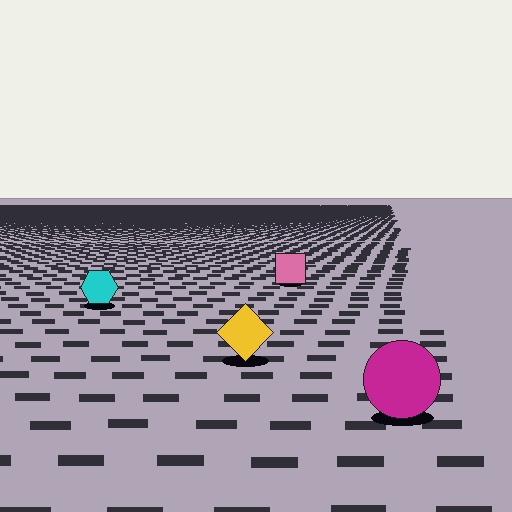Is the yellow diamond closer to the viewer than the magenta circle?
No. The magenta circle is closer — you can tell from the texture gradient: the ground texture is coarser near it.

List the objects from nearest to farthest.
From nearest to farthest: the magenta circle, the yellow diamond, the cyan hexagon, the pink square.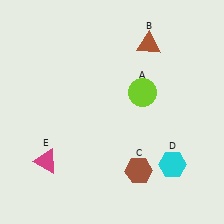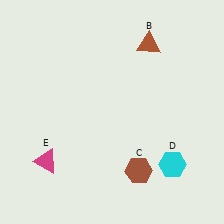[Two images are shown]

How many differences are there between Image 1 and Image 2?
There is 1 difference between the two images.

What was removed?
The lime circle (A) was removed in Image 2.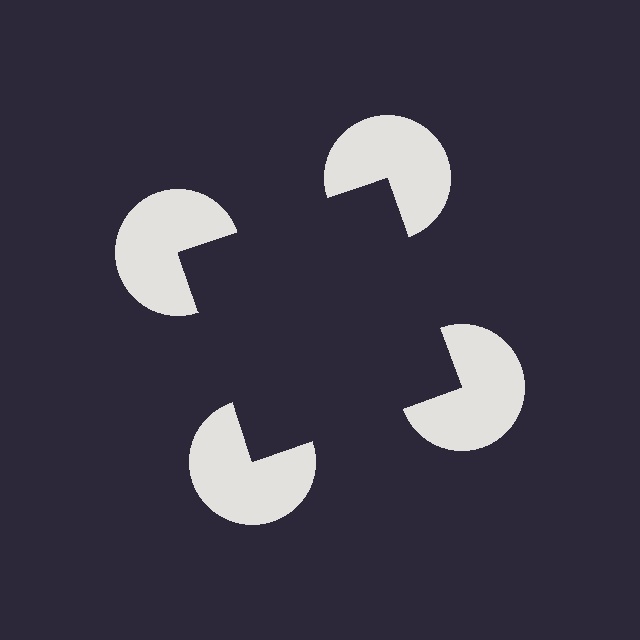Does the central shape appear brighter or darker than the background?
It typically appears slightly darker than the background, even though no actual brightness change is drawn.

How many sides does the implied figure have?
4 sides.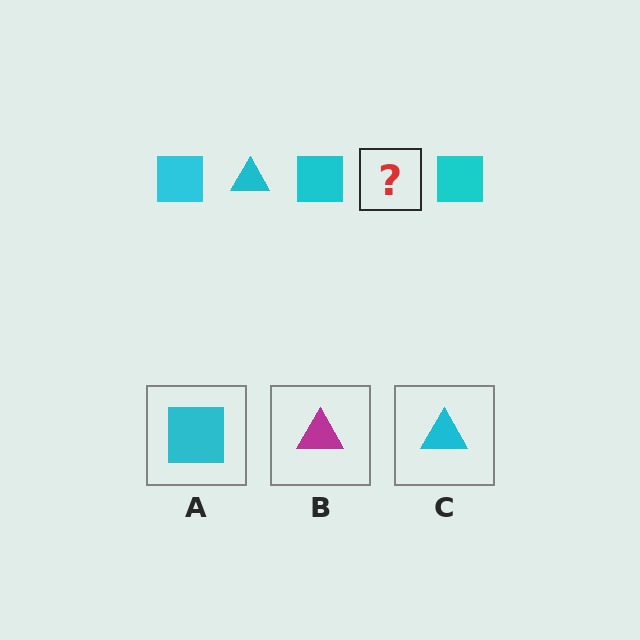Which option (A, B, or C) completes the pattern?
C.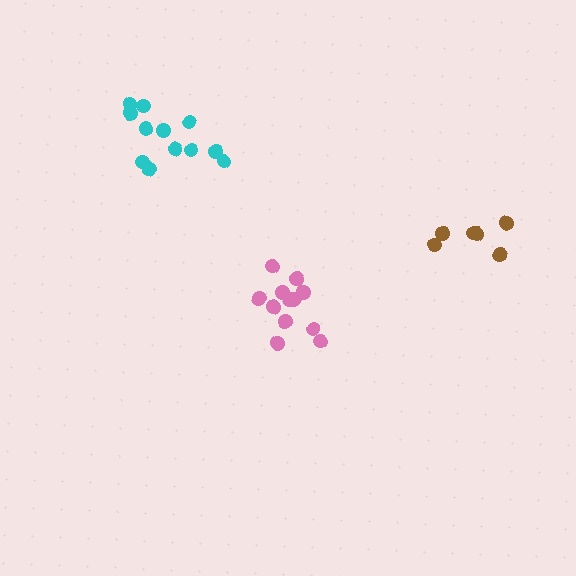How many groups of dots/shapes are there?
There are 3 groups.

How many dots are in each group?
Group 1: 12 dots, Group 2: 12 dots, Group 3: 6 dots (30 total).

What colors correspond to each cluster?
The clusters are colored: pink, cyan, brown.